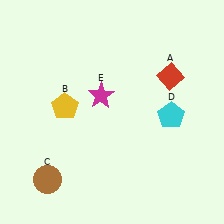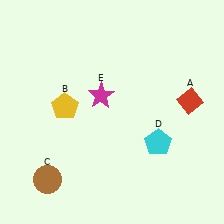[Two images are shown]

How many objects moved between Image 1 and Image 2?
2 objects moved between the two images.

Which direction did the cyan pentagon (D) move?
The cyan pentagon (D) moved down.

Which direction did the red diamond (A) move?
The red diamond (A) moved down.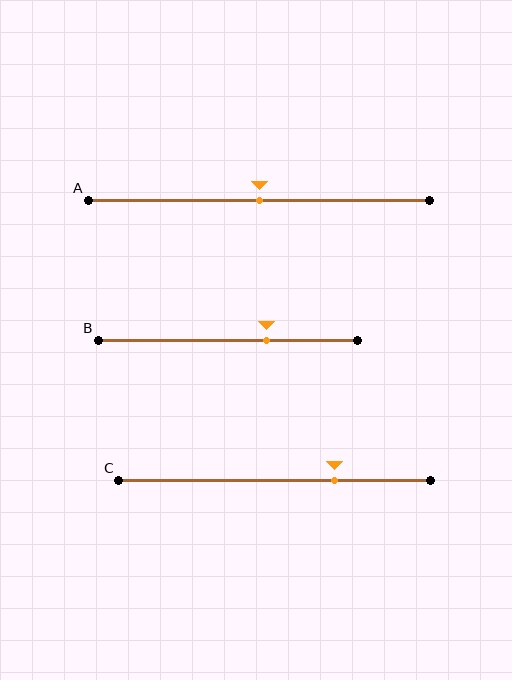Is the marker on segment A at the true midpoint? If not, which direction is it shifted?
Yes, the marker on segment A is at the true midpoint.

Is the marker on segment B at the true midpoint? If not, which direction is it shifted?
No, the marker on segment B is shifted to the right by about 15% of the segment length.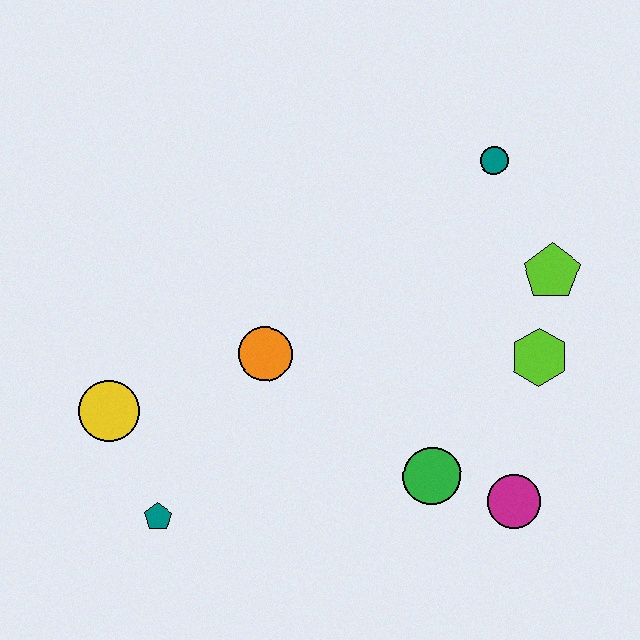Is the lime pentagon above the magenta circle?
Yes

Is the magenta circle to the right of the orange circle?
Yes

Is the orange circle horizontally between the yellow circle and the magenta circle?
Yes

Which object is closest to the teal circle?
The lime pentagon is closest to the teal circle.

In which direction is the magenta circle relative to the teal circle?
The magenta circle is below the teal circle.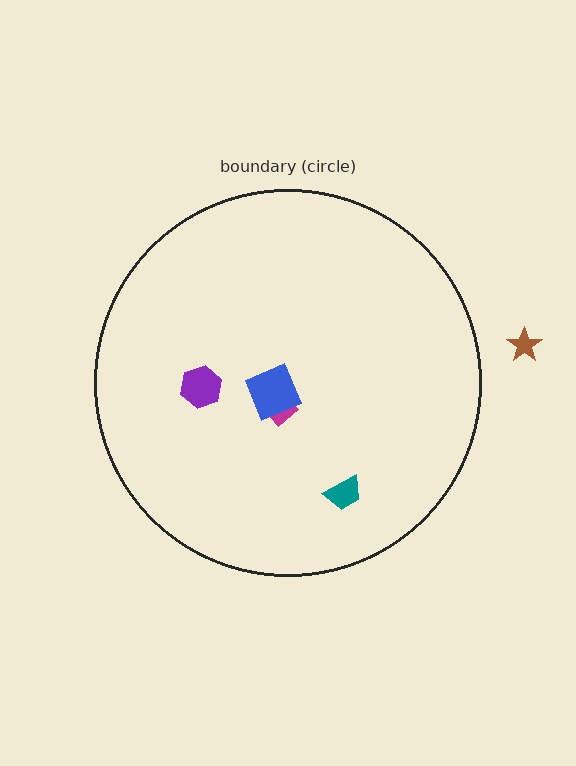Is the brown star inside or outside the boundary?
Outside.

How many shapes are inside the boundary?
4 inside, 1 outside.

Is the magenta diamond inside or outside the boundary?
Inside.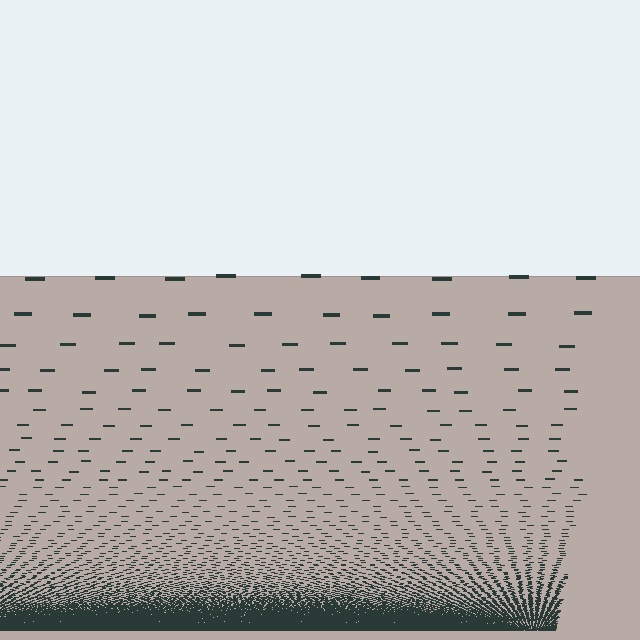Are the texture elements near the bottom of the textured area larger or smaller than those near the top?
Smaller. The gradient is inverted — elements near the bottom are smaller and denser.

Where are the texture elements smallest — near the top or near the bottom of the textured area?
Near the bottom.